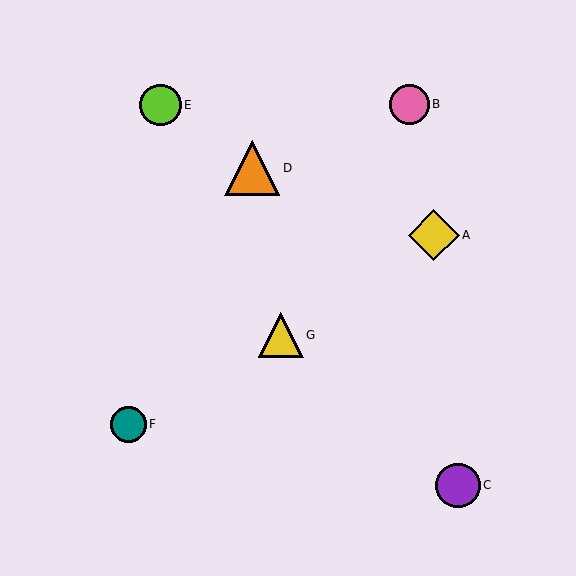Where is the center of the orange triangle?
The center of the orange triangle is at (252, 168).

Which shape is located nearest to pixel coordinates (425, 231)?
The yellow diamond (labeled A) at (434, 235) is nearest to that location.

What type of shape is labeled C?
Shape C is a purple circle.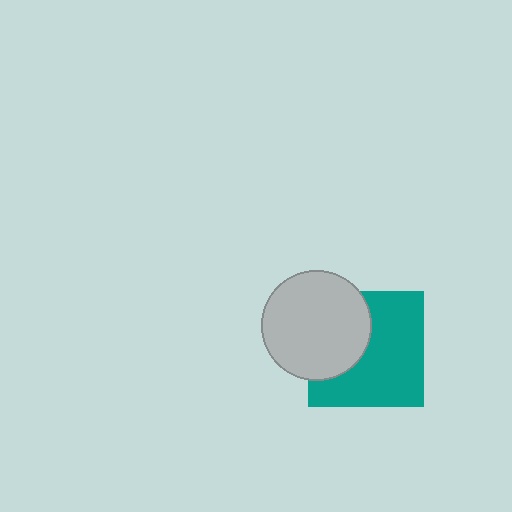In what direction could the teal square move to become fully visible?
The teal square could move right. That would shift it out from behind the light gray circle entirely.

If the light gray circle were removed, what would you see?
You would see the complete teal square.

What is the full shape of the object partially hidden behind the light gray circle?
The partially hidden object is a teal square.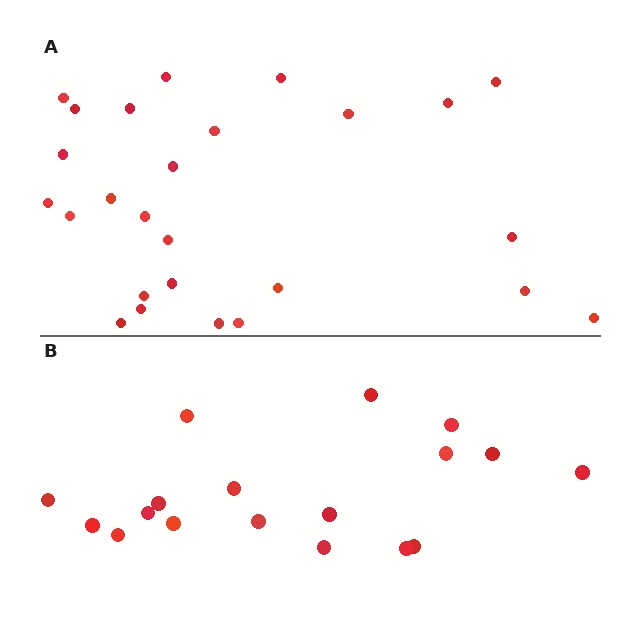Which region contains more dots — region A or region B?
Region A (the top region) has more dots.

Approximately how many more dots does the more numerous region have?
Region A has roughly 8 or so more dots than region B.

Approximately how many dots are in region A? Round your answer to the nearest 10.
About 30 dots. (The exact count is 26, which rounds to 30.)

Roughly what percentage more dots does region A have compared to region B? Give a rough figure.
About 45% more.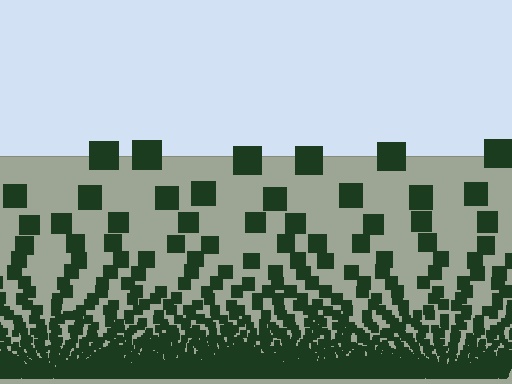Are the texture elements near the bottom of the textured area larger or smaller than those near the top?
Smaller. The gradient is inverted — elements near the bottom are smaller and denser.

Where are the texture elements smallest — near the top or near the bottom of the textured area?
Near the bottom.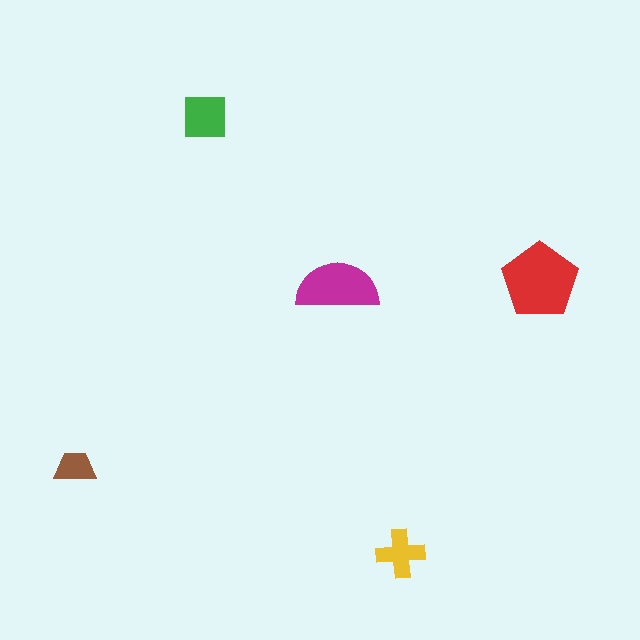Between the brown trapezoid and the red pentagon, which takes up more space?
The red pentagon.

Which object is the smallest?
The brown trapezoid.